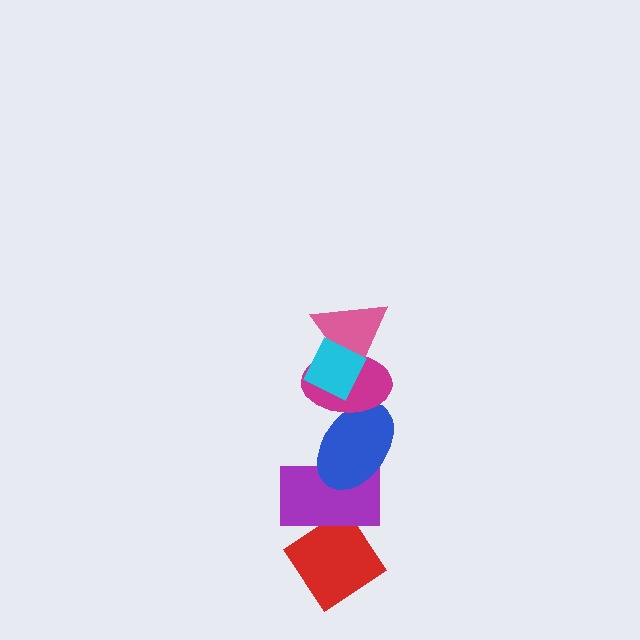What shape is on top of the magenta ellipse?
The pink triangle is on top of the magenta ellipse.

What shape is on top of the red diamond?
The purple rectangle is on top of the red diamond.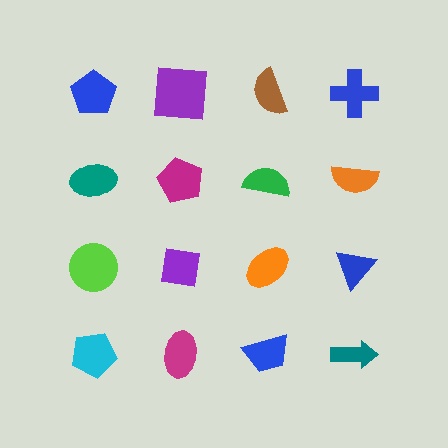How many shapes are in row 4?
4 shapes.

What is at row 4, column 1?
A cyan pentagon.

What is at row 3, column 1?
A lime circle.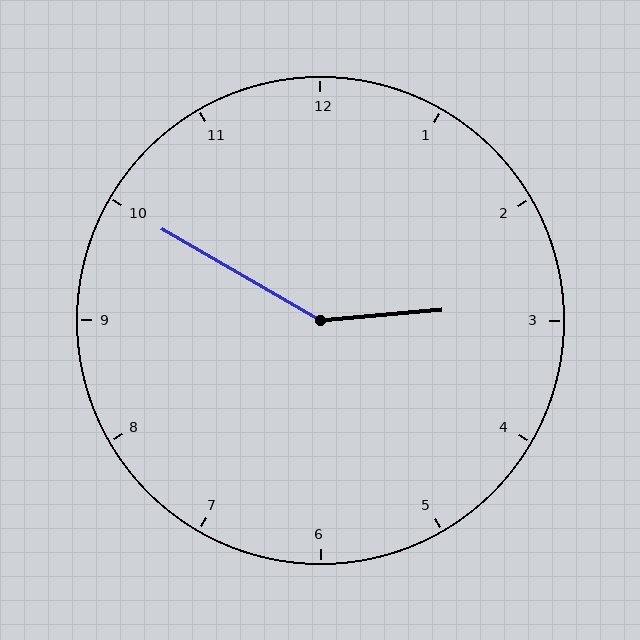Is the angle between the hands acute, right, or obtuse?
It is obtuse.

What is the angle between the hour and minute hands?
Approximately 145 degrees.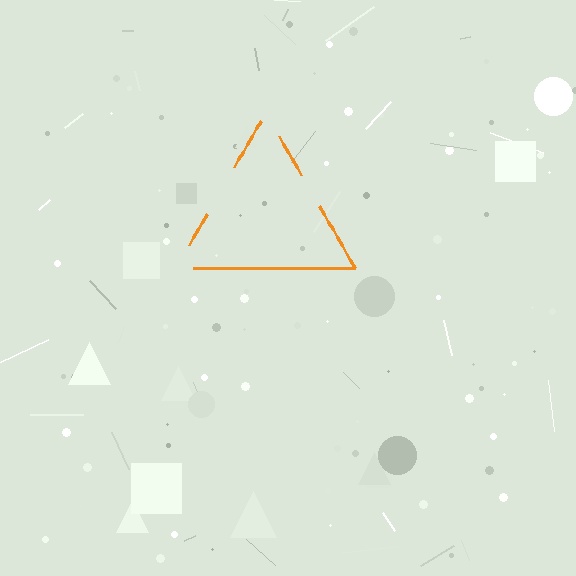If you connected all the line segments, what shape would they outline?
They would outline a triangle.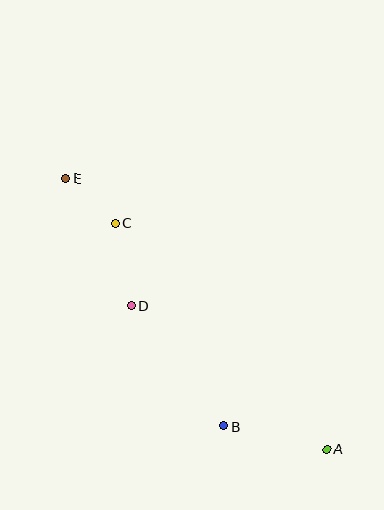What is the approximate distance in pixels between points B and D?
The distance between B and D is approximately 151 pixels.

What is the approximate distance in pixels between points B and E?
The distance between B and E is approximately 293 pixels.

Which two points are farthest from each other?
Points A and E are farthest from each other.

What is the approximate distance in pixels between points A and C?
The distance between A and C is approximately 309 pixels.